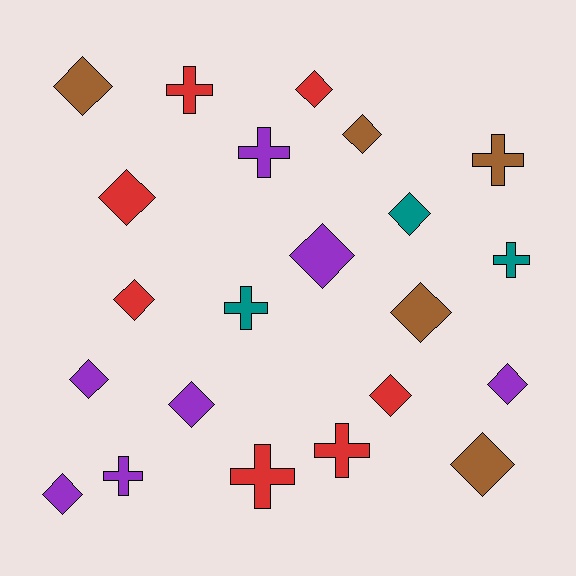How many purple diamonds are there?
There are 5 purple diamonds.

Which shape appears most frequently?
Diamond, with 14 objects.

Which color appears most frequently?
Purple, with 7 objects.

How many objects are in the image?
There are 22 objects.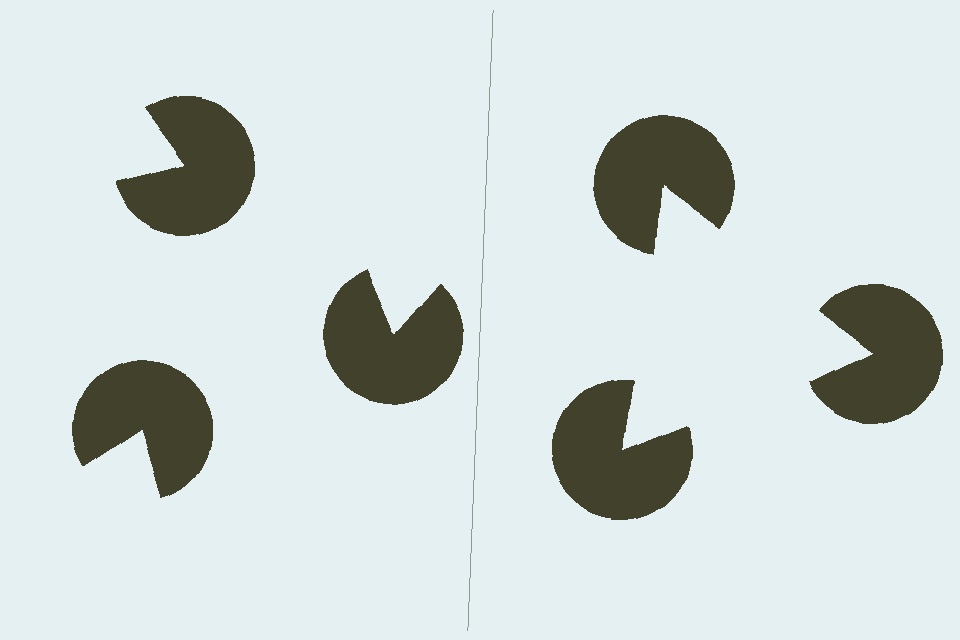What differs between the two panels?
The pac-man discs are positioned identically on both sides; only the wedge orientations differ. On the right they align to a triangle; on the left they are misaligned.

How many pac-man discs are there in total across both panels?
6 — 3 on each side.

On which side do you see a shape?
An illusory triangle appears on the right side. On the left side the wedge cuts are rotated, so no coherent shape forms.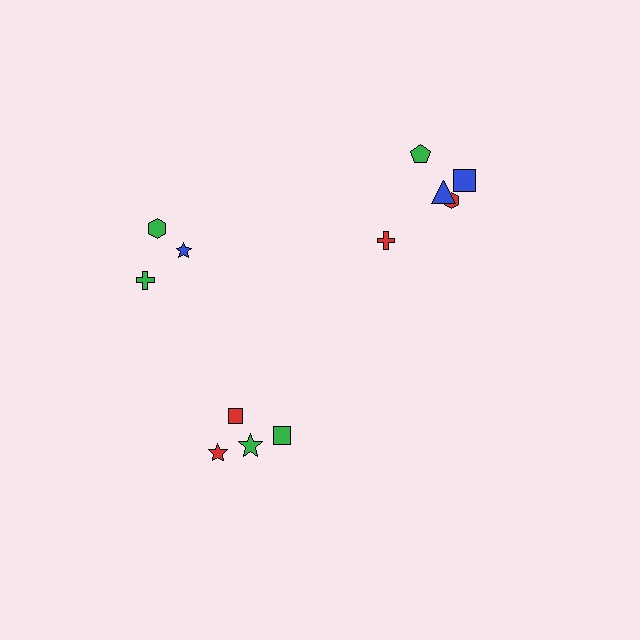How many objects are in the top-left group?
There are 3 objects.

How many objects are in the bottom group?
There are 4 objects.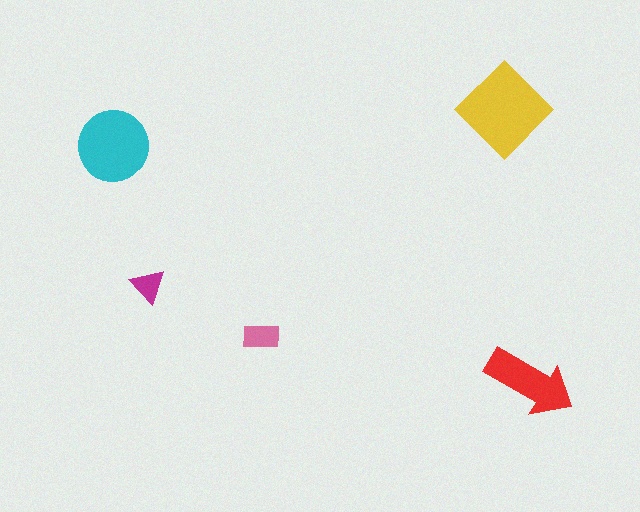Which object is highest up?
The yellow diamond is topmost.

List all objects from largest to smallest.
The yellow diamond, the cyan circle, the red arrow, the pink rectangle, the magenta triangle.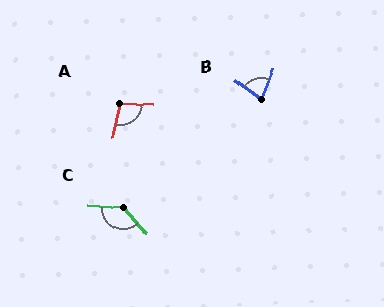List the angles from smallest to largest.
B (75°), A (99°), C (135°).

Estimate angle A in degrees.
Approximately 99 degrees.